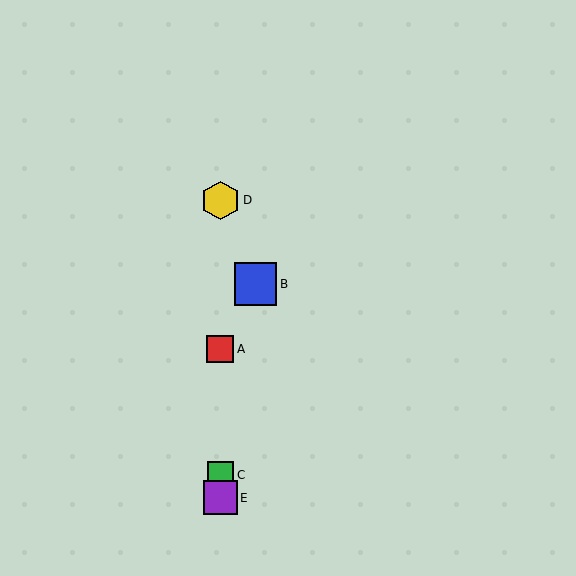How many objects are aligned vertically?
4 objects (A, C, D, E) are aligned vertically.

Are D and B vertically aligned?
No, D is at x≈220 and B is at x≈255.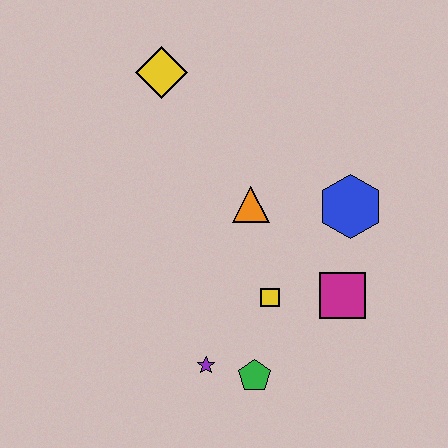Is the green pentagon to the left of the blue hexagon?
Yes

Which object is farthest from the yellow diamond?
The green pentagon is farthest from the yellow diamond.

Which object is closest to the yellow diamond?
The orange triangle is closest to the yellow diamond.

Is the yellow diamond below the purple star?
No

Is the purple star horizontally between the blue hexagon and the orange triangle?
No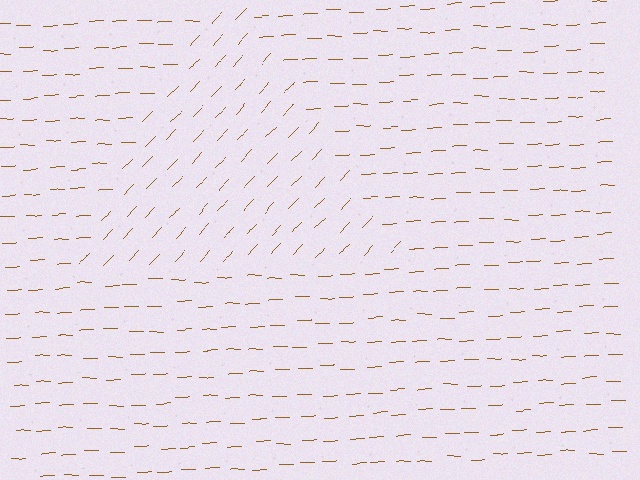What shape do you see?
I see a triangle.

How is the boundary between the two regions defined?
The boundary is defined purely by a change in line orientation (approximately 45 degrees difference). All lines are the same color and thickness.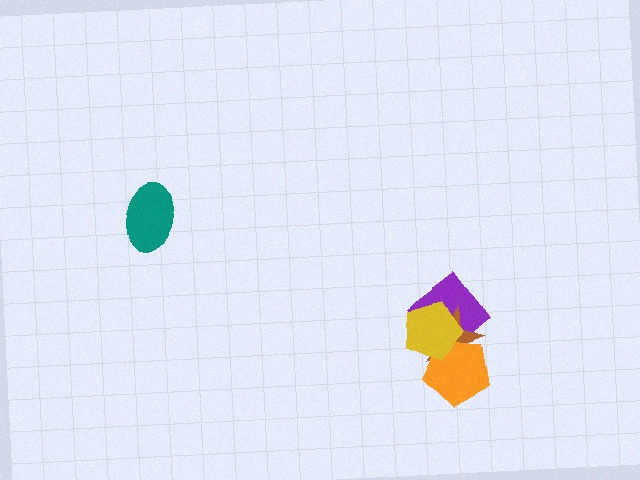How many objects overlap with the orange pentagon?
3 objects overlap with the orange pentagon.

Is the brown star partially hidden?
Yes, it is partially covered by another shape.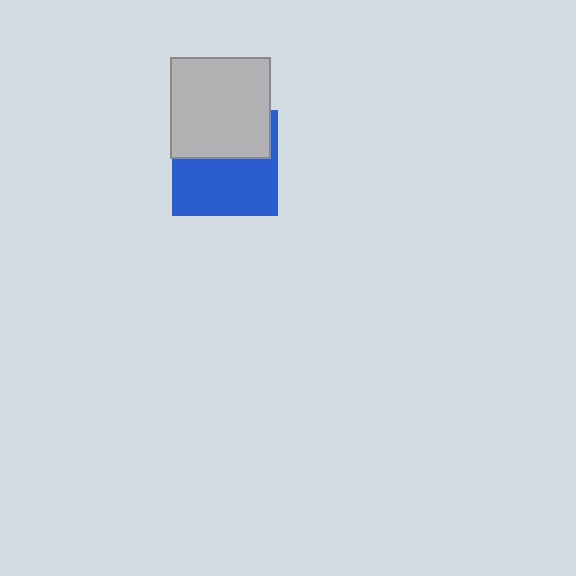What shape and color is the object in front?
The object in front is a light gray square.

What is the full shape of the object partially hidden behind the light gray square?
The partially hidden object is a blue square.